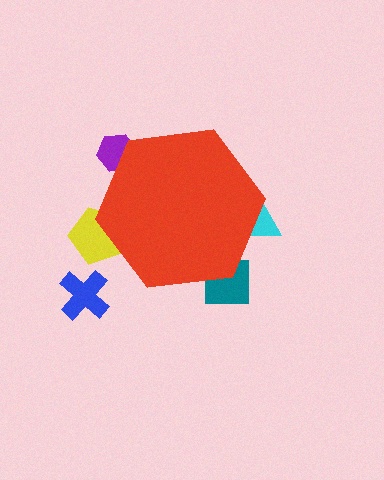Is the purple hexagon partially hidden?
Yes, the purple hexagon is partially hidden behind the red hexagon.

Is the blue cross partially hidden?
No, the blue cross is fully visible.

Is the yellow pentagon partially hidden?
Yes, the yellow pentagon is partially hidden behind the red hexagon.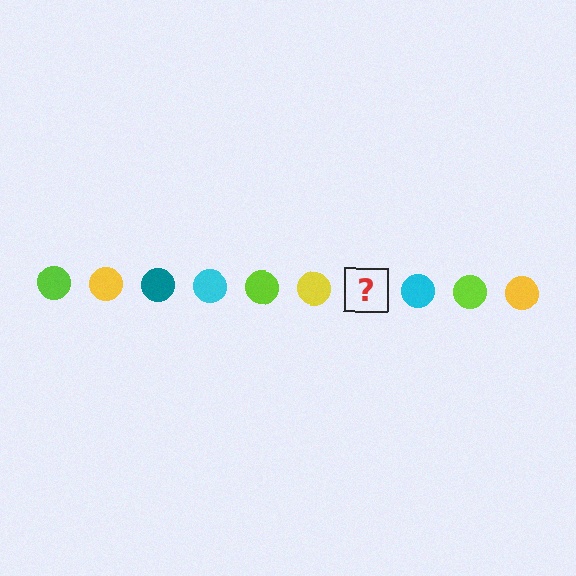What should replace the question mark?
The question mark should be replaced with a teal circle.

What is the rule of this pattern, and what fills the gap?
The rule is that the pattern cycles through lime, yellow, teal, cyan circles. The gap should be filled with a teal circle.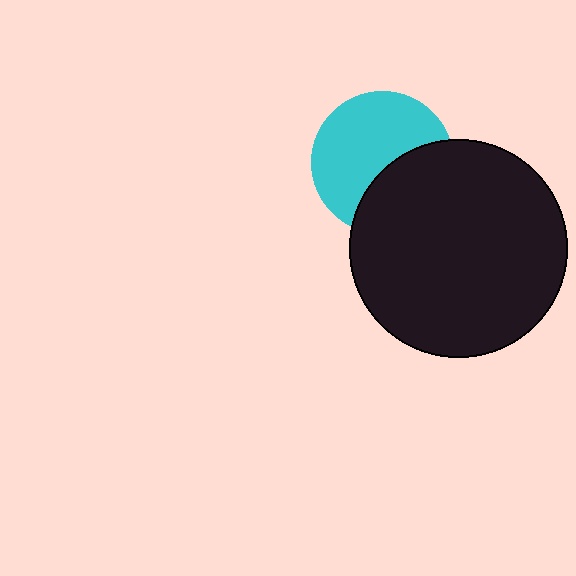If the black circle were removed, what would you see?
You would see the complete cyan circle.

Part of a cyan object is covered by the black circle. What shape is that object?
It is a circle.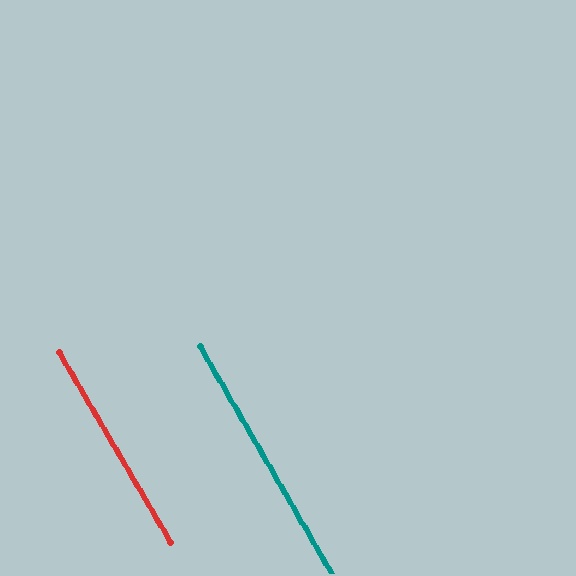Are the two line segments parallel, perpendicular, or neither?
Parallel — their directions differ by only 0.4°.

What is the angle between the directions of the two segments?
Approximately 0 degrees.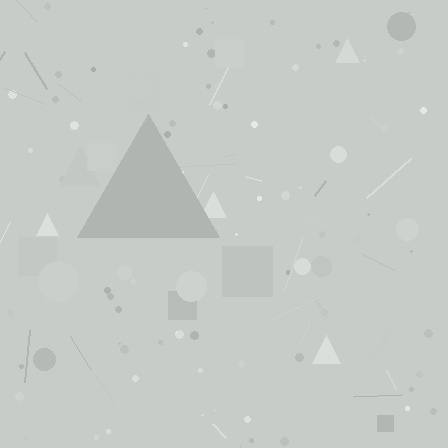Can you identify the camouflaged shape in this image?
The camouflaged shape is a triangle.